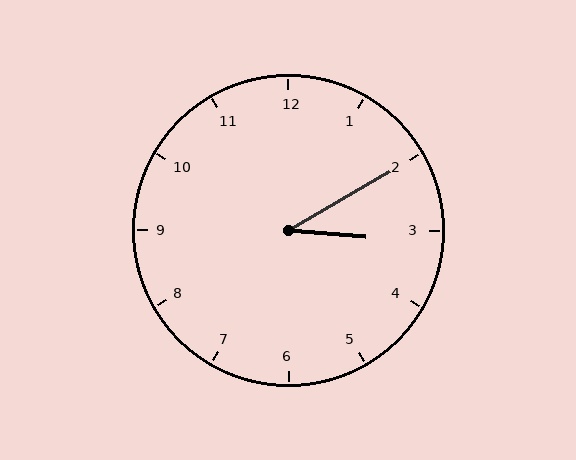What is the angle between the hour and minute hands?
Approximately 35 degrees.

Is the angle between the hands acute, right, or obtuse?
It is acute.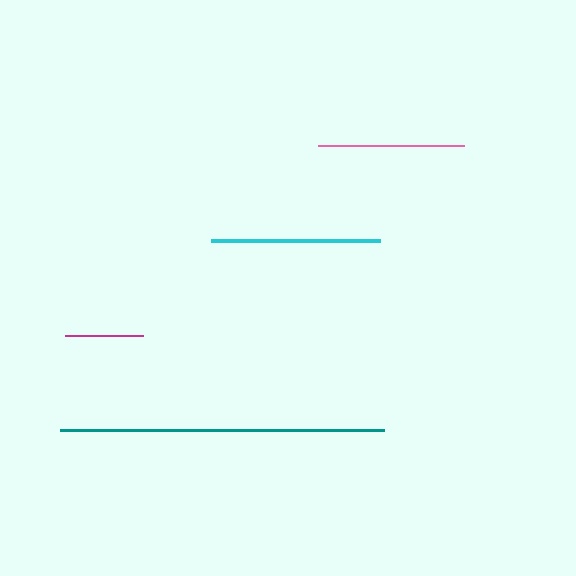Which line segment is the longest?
The teal line is the longest at approximately 324 pixels.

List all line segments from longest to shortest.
From longest to shortest: teal, cyan, pink, magenta.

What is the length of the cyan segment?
The cyan segment is approximately 169 pixels long.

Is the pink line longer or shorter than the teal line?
The teal line is longer than the pink line.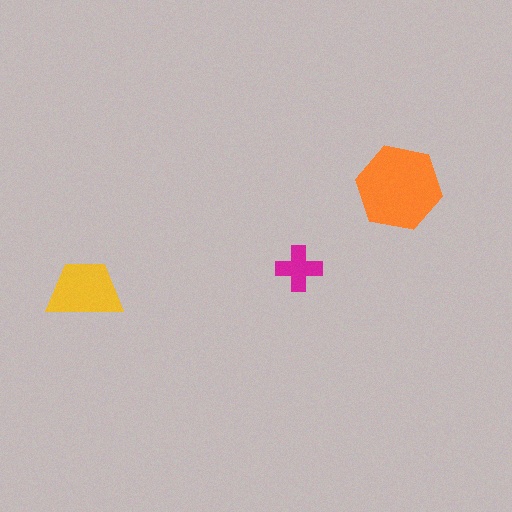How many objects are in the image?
There are 3 objects in the image.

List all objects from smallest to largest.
The magenta cross, the yellow trapezoid, the orange hexagon.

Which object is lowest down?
The yellow trapezoid is bottommost.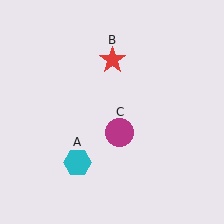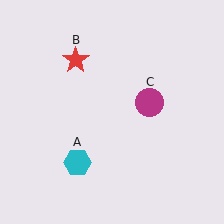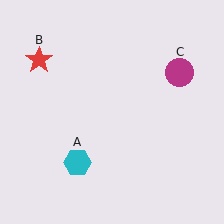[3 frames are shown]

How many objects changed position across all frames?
2 objects changed position: red star (object B), magenta circle (object C).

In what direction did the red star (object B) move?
The red star (object B) moved left.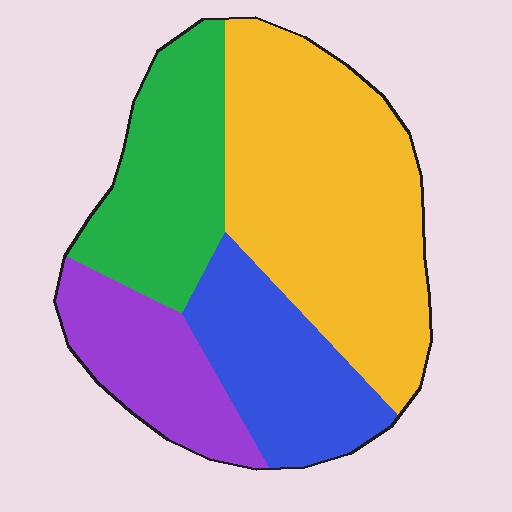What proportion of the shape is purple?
Purple takes up about one sixth (1/6) of the shape.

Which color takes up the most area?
Yellow, at roughly 45%.